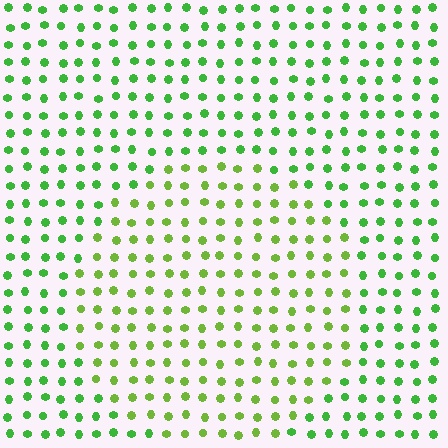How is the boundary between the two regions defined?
The boundary is defined purely by a slight shift in hue (about 26 degrees). Spacing, size, and orientation are identical on both sides.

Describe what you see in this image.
The image is filled with small green elements in a uniform arrangement. A circle-shaped region is visible where the elements are tinted to a slightly different hue, forming a subtle color boundary.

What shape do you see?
I see a circle.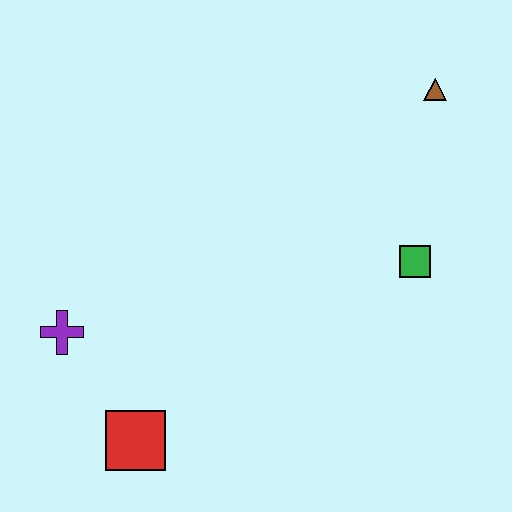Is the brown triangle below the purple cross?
No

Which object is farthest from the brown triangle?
The red square is farthest from the brown triangle.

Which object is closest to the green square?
The brown triangle is closest to the green square.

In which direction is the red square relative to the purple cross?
The red square is below the purple cross.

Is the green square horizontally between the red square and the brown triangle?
Yes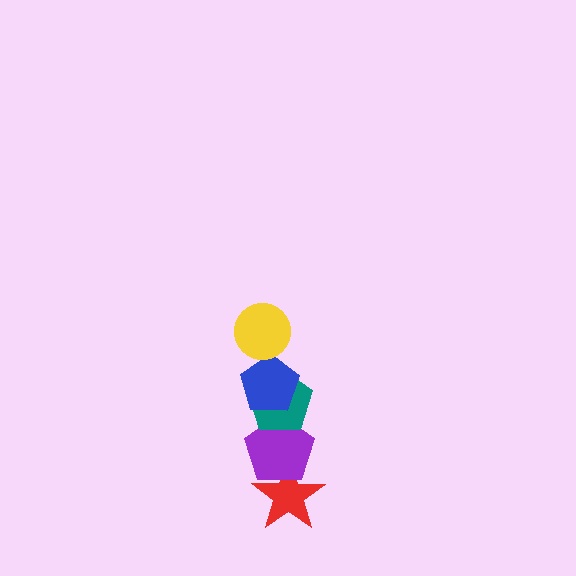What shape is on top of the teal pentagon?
The blue pentagon is on top of the teal pentagon.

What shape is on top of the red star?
The purple pentagon is on top of the red star.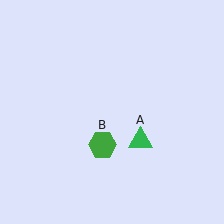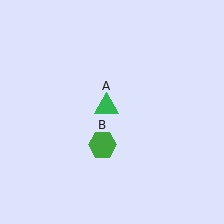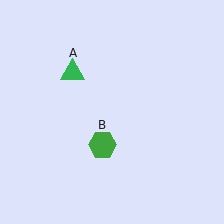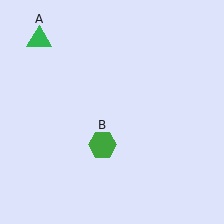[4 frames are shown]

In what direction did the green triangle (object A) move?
The green triangle (object A) moved up and to the left.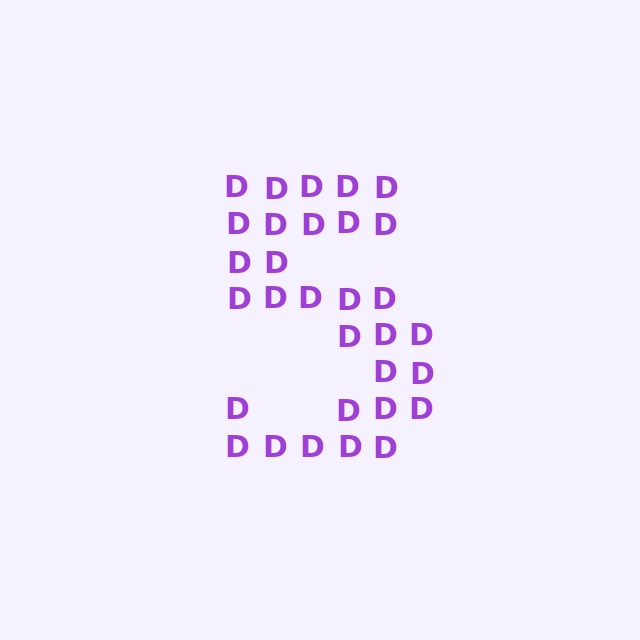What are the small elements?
The small elements are letter D's.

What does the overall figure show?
The overall figure shows the digit 5.